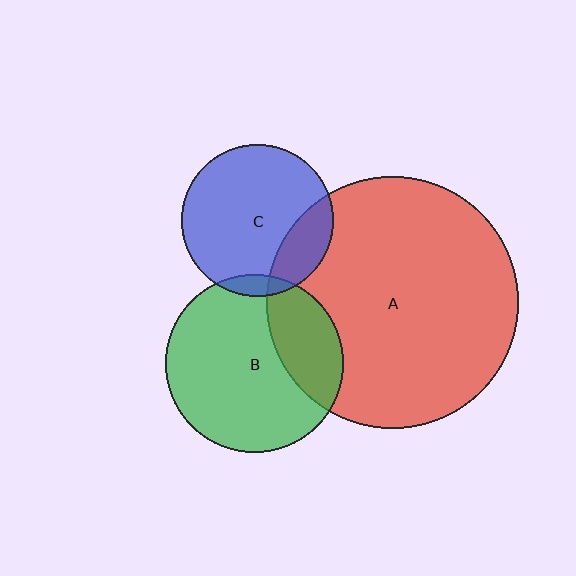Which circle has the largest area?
Circle A (red).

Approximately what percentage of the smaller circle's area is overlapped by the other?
Approximately 20%.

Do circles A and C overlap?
Yes.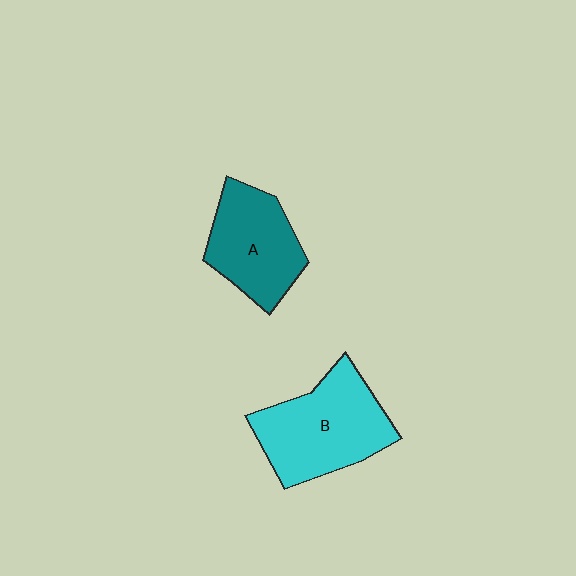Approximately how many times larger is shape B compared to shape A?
Approximately 1.3 times.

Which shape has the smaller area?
Shape A (teal).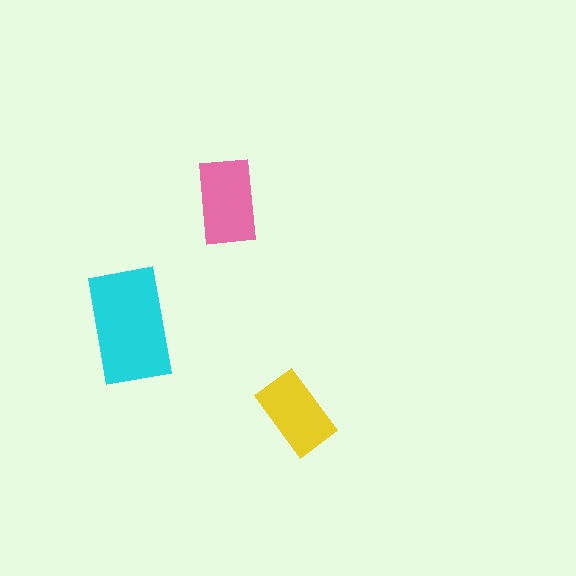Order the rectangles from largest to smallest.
the cyan one, the pink one, the yellow one.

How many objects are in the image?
There are 3 objects in the image.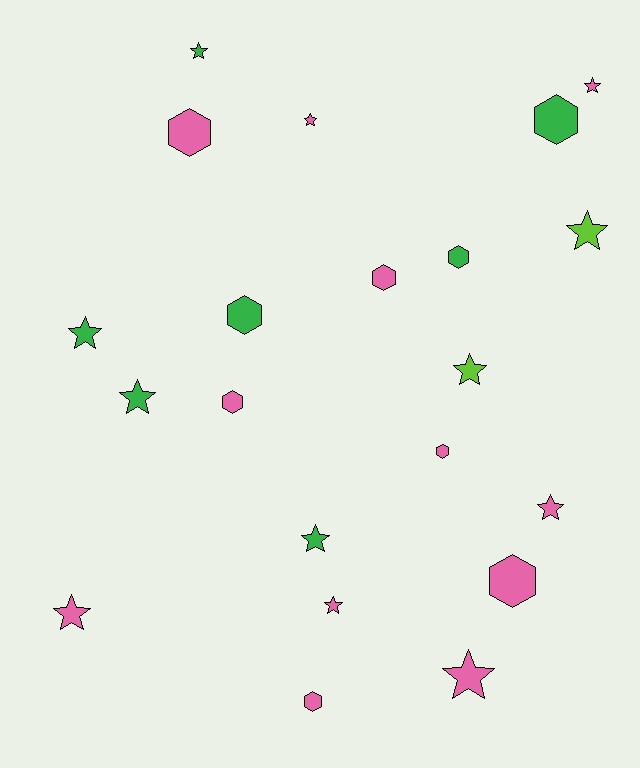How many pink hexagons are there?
There are 6 pink hexagons.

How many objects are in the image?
There are 21 objects.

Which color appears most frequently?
Pink, with 12 objects.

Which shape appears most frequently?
Star, with 12 objects.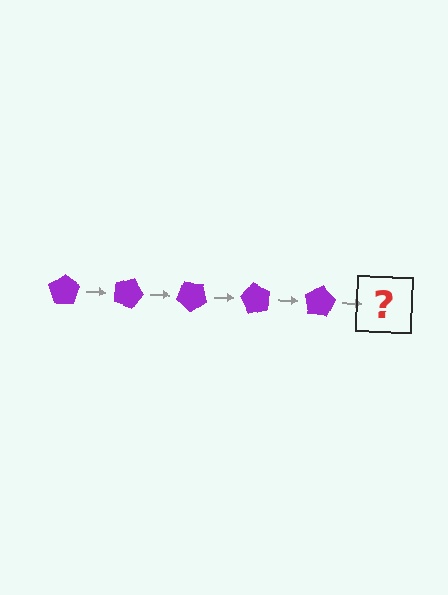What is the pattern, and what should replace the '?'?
The pattern is that the pentagon rotates 20 degrees each step. The '?' should be a purple pentagon rotated 100 degrees.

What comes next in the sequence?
The next element should be a purple pentagon rotated 100 degrees.